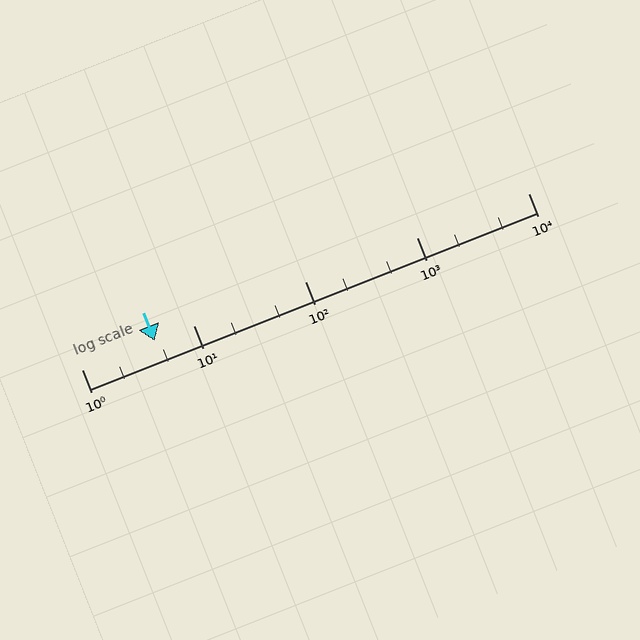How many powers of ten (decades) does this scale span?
The scale spans 4 decades, from 1 to 10000.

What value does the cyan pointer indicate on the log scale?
The pointer indicates approximately 4.5.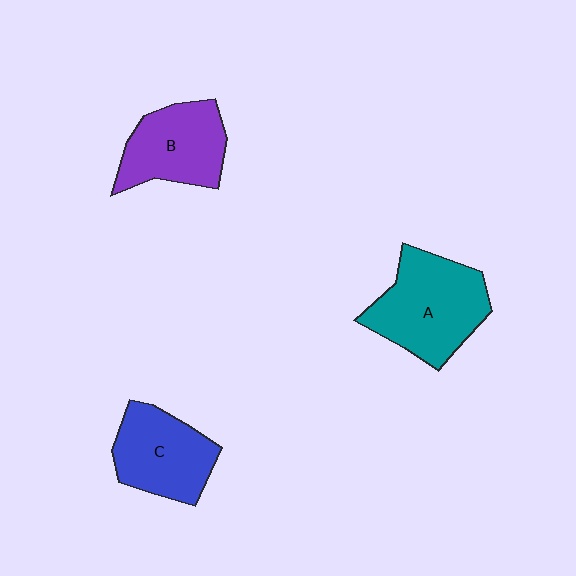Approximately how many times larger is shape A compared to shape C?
Approximately 1.3 times.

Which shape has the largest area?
Shape A (teal).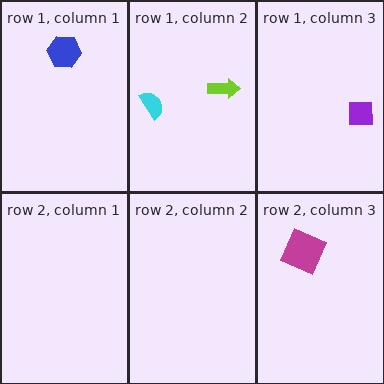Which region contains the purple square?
The row 1, column 3 region.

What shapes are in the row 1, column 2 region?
The cyan semicircle, the lime arrow.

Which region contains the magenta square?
The row 2, column 3 region.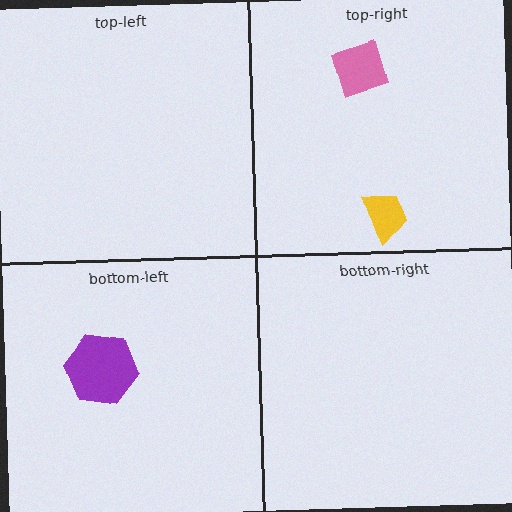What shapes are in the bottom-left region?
The purple hexagon.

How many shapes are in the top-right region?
2.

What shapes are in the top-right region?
The pink diamond, the yellow trapezoid.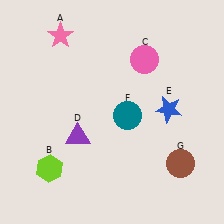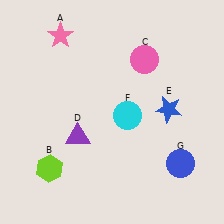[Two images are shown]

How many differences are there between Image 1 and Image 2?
There are 2 differences between the two images.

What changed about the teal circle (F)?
In Image 1, F is teal. In Image 2, it changed to cyan.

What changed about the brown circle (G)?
In Image 1, G is brown. In Image 2, it changed to blue.